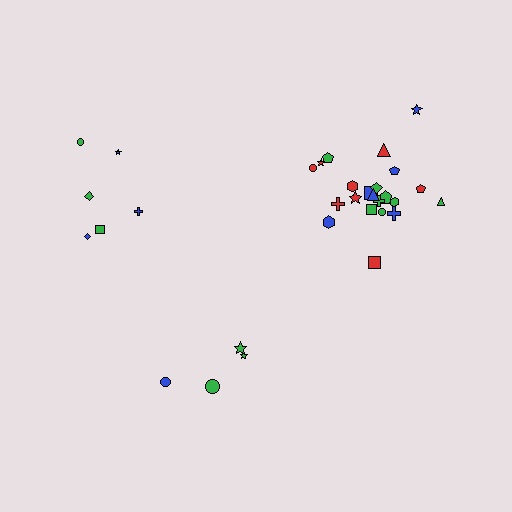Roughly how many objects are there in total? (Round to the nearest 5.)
Roughly 30 objects in total.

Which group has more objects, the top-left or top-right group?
The top-right group.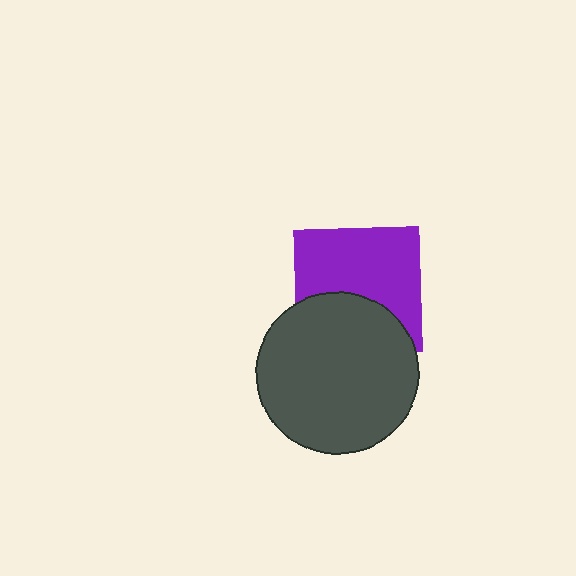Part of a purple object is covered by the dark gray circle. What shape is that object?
It is a square.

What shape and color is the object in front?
The object in front is a dark gray circle.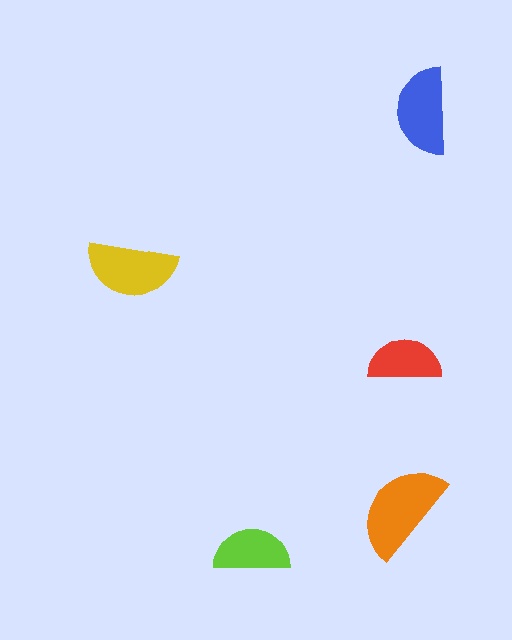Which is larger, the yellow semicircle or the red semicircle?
The yellow one.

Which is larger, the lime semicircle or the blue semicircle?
The blue one.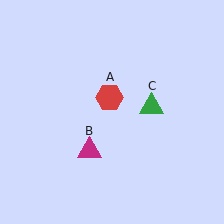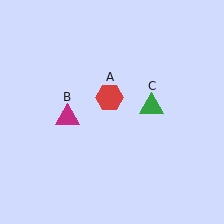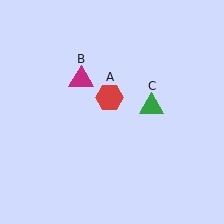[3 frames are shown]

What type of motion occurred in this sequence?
The magenta triangle (object B) rotated clockwise around the center of the scene.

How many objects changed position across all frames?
1 object changed position: magenta triangle (object B).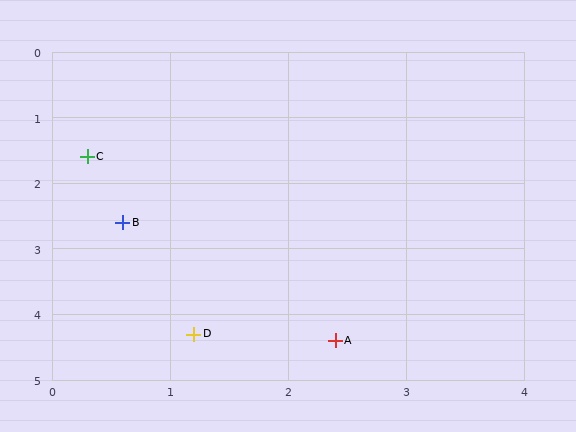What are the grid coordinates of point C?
Point C is at approximately (0.3, 1.6).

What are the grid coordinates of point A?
Point A is at approximately (2.4, 4.4).